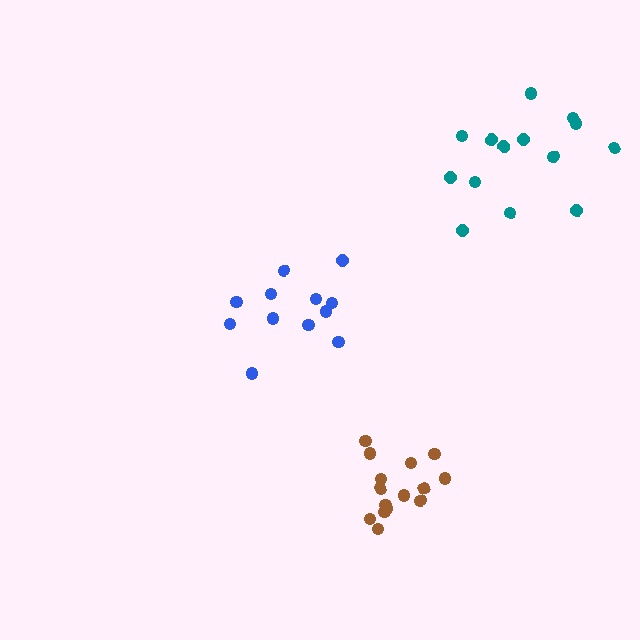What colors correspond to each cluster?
The clusters are colored: teal, blue, brown.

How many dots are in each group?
Group 1: 14 dots, Group 2: 12 dots, Group 3: 15 dots (41 total).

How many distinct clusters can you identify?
There are 3 distinct clusters.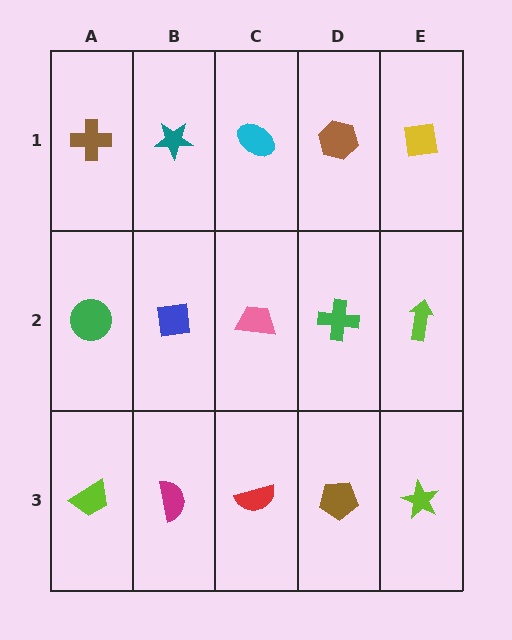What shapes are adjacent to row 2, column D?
A brown hexagon (row 1, column D), a brown pentagon (row 3, column D), a pink trapezoid (row 2, column C), a lime arrow (row 2, column E).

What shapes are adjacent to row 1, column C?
A pink trapezoid (row 2, column C), a teal star (row 1, column B), a brown hexagon (row 1, column D).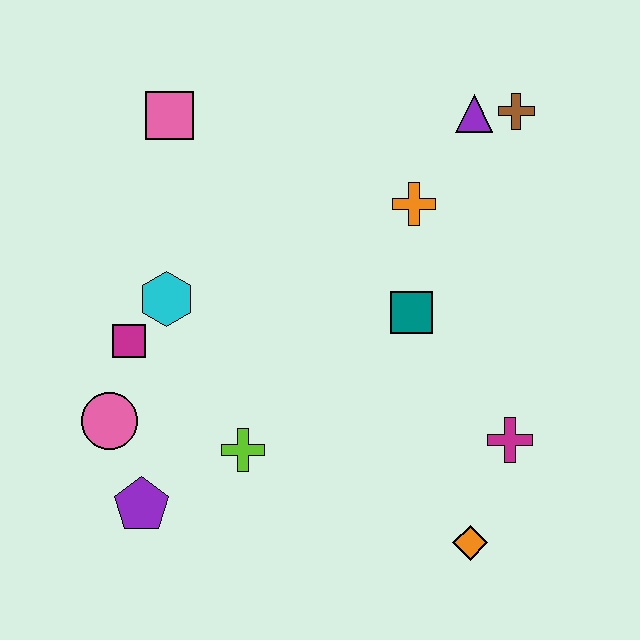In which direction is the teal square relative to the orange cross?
The teal square is below the orange cross.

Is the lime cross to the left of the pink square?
No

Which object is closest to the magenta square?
The cyan hexagon is closest to the magenta square.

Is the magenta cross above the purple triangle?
No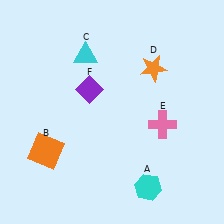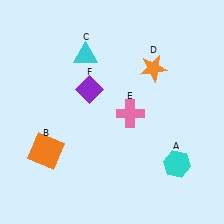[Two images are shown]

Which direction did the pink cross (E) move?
The pink cross (E) moved left.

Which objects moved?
The objects that moved are: the cyan hexagon (A), the pink cross (E).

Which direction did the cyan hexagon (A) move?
The cyan hexagon (A) moved right.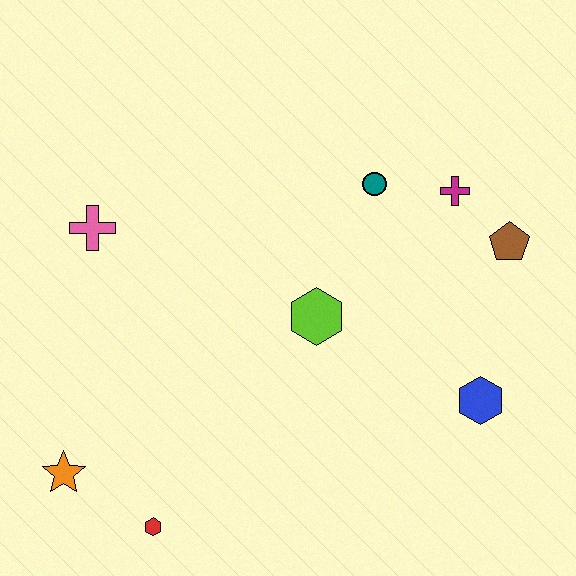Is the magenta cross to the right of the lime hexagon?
Yes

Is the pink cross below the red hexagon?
No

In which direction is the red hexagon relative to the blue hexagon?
The red hexagon is to the left of the blue hexagon.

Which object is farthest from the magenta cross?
The orange star is farthest from the magenta cross.